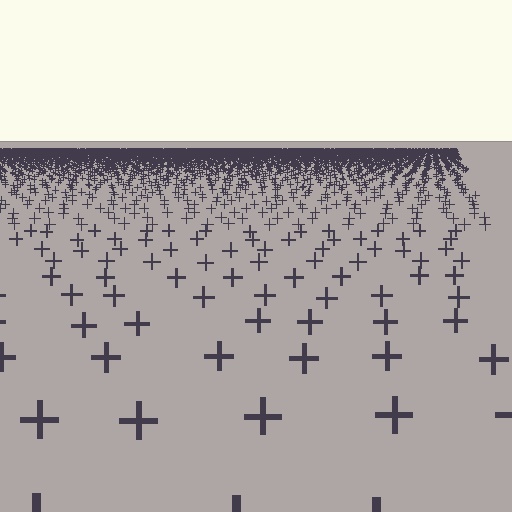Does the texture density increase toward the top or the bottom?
Density increases toward the top.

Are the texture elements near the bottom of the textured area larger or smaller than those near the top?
Larger. Near the bottom, elements are closer to the viewer and appear at a bigger on-screen size.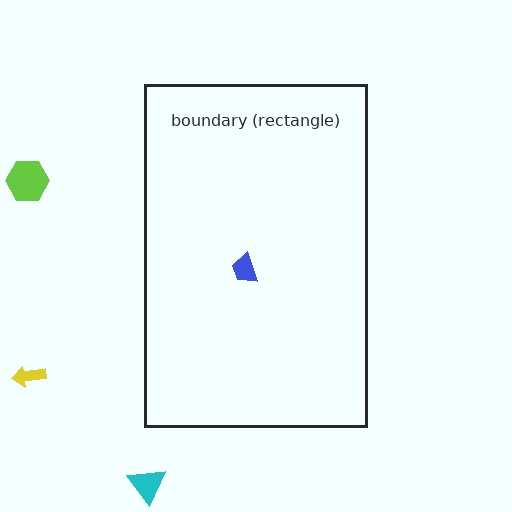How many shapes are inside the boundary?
1 inside, 3 outside.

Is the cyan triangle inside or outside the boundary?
Outside.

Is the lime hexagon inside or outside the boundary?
Outside.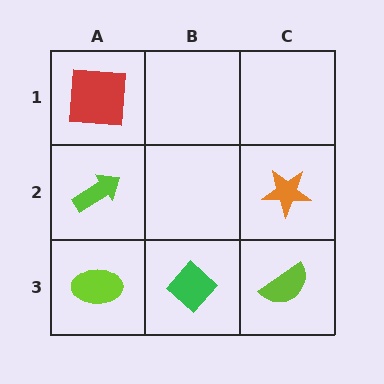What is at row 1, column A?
A red square.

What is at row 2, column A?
A lime arrow.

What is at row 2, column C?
An orange star.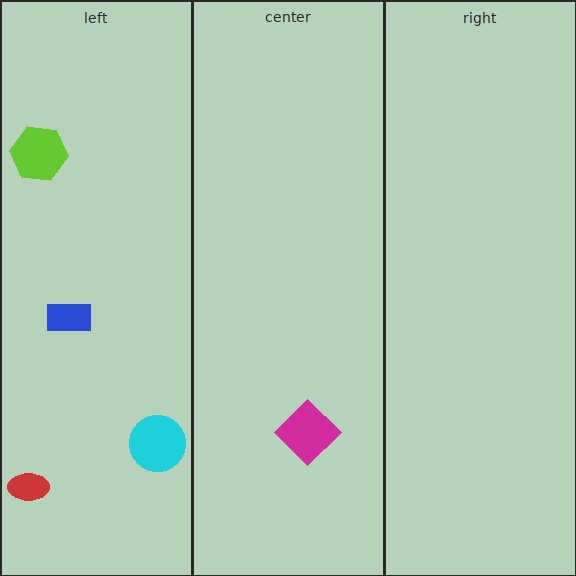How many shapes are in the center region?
1.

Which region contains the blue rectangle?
The left region.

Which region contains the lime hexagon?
The left region.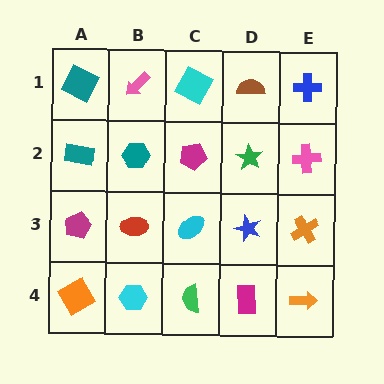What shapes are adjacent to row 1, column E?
A pink cross (row 2, column E), a brown semicircle (row 1, column D).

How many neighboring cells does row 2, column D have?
4.